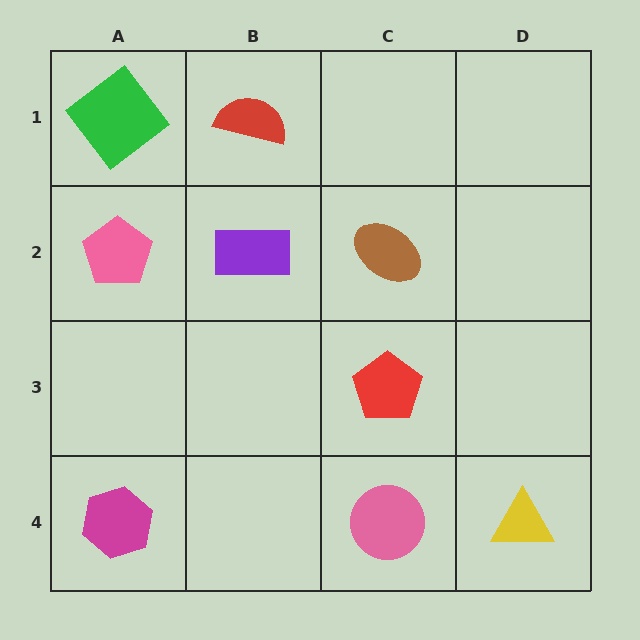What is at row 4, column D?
A yellow triangle.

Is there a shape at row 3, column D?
No, that cell is empty.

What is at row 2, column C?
A brown ellipse.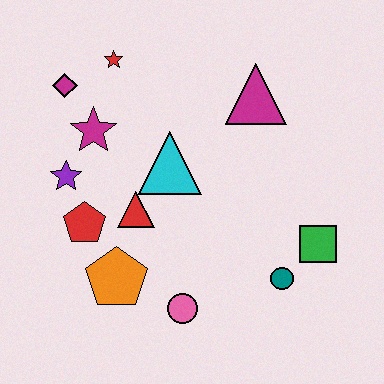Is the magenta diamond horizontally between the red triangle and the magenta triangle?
No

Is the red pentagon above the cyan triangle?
No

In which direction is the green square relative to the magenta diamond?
The green square is to the right of the magenta diamond.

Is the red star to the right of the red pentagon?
Yes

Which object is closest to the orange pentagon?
The red pentagon is closest to the orange pentagon.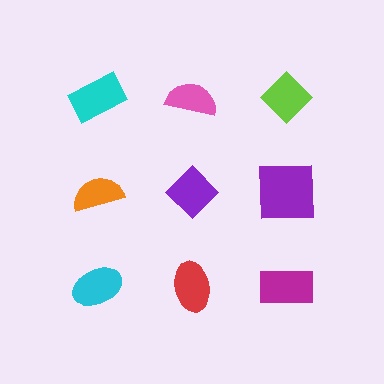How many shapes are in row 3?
3 shapes.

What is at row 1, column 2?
A pink semicircle.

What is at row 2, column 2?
A purple diamond.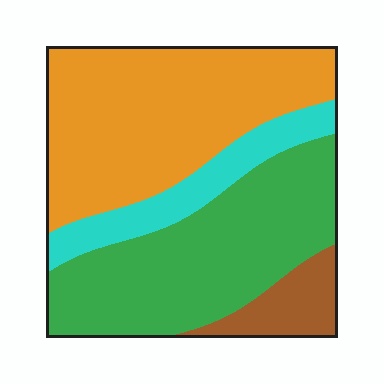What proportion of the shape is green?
Green covers about 35% of the shape.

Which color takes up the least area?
Brown, at roughly 10%.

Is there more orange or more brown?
Orange.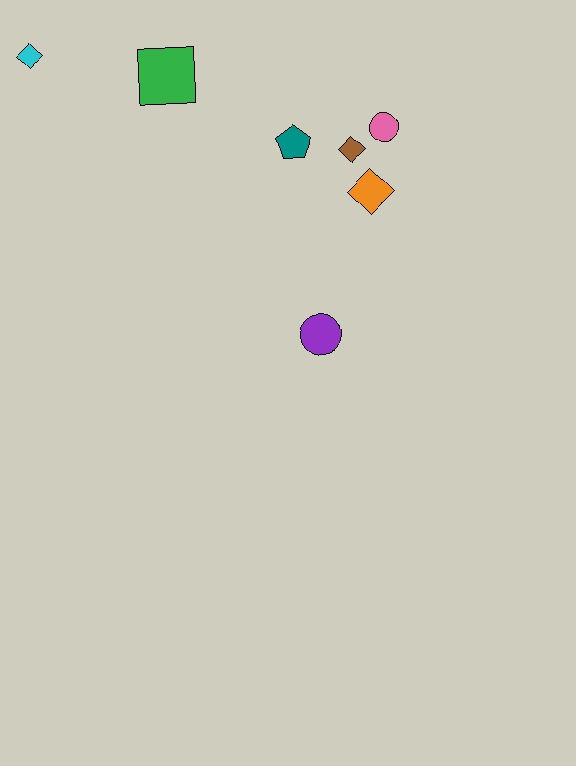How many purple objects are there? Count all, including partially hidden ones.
There is 1 purple object.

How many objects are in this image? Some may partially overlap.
There are 7 objects.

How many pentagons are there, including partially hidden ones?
There is 1 pentagon.